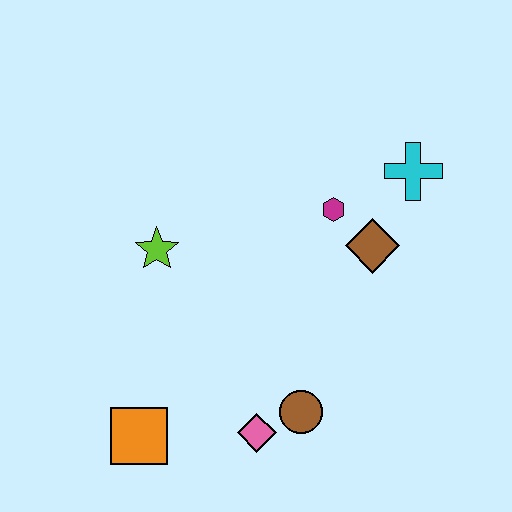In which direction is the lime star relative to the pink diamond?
The lime star is above the pink diamond.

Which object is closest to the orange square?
The pink diamond is closest to the orange square.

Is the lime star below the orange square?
No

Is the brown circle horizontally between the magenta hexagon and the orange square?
Yes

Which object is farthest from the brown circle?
The cyan cross is farthest from the brown circle.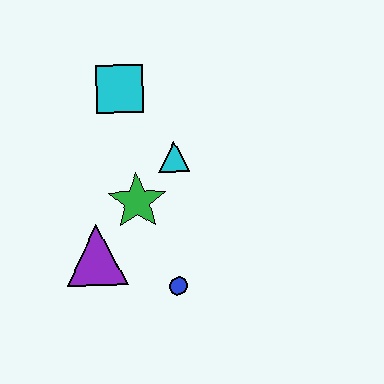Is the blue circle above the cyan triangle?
No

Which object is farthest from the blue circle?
The cyan square is farthest from the blue circle.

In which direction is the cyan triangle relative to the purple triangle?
The cyan triangle is above the purple triangle.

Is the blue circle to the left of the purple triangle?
No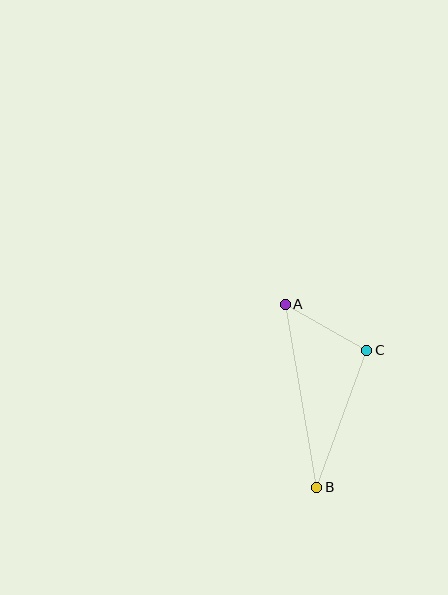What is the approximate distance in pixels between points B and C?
The distance between B and C is approximately 146 pixels.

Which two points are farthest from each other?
Points A and B are farthest from each other.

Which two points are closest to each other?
Points A and C are closest to each other.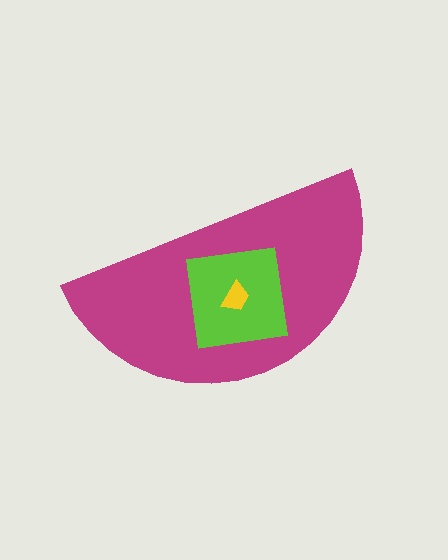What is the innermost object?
The yellow trapezoid.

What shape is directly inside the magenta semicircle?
The lime square.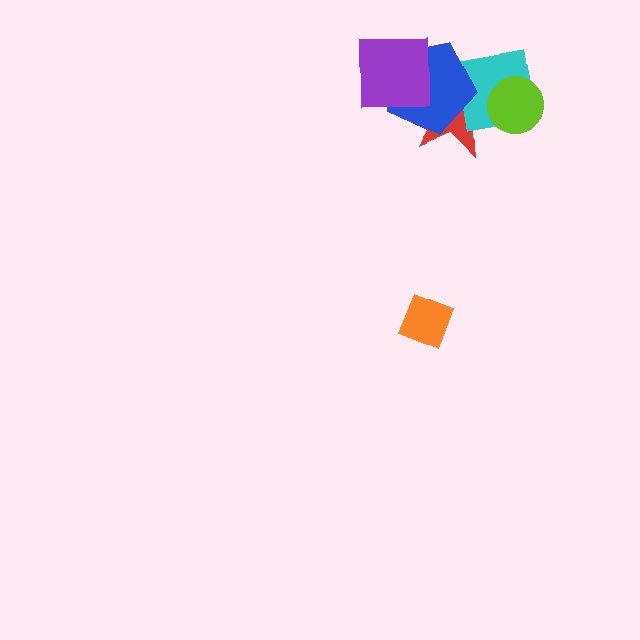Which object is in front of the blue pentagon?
The purple square is in front of the blue pentagon.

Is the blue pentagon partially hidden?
Yes, it is partially covered by another shape.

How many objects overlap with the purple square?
2 objects overlap with the purple square.